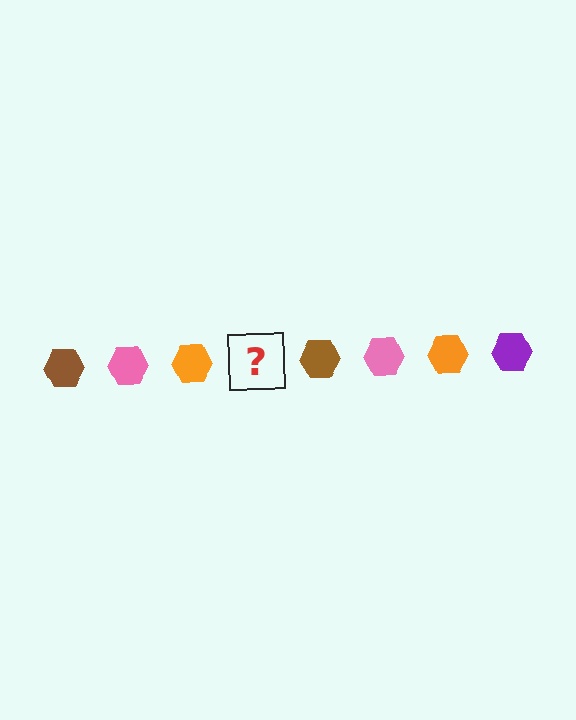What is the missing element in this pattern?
The missing element is a purple hexagon.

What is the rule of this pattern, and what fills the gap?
The rule is that the pattern cycles through brown, pink, orange, purple hexagons. The gap should be filled with a purple hexagon.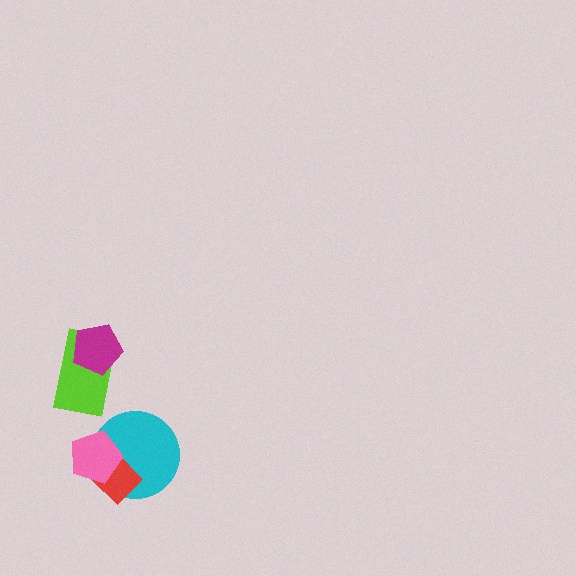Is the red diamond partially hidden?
Yes, it is partially covered by another shape.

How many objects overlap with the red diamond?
2 objects overlap with the red diamond.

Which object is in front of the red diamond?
The pink pentagon is in front of the red diamond.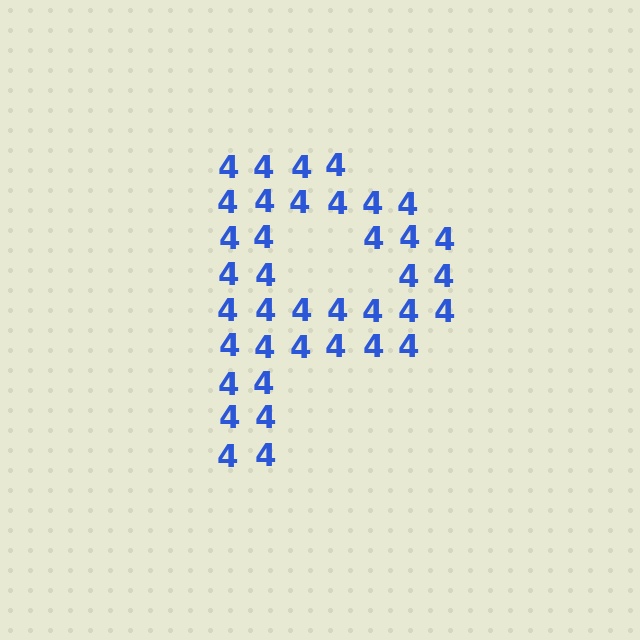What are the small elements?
The small elements are digit 4's.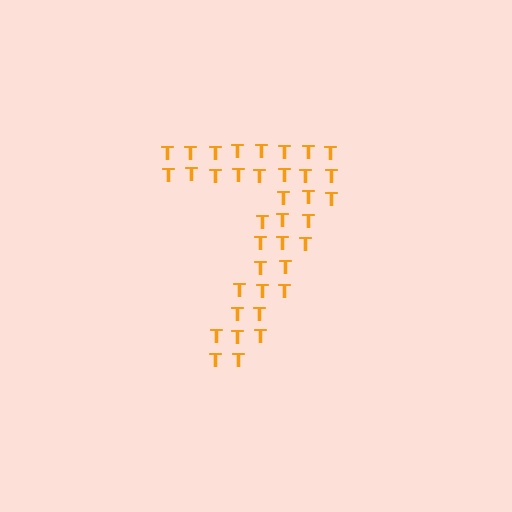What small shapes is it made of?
It is made of small letter T's.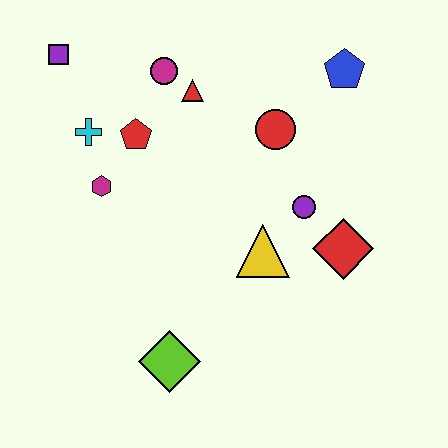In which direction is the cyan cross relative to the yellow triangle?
The cyan cross is to the left of the yellow triangle.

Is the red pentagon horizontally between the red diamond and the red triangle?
No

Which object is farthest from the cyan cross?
The red diamond is farthest from the cyan cross.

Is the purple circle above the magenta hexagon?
No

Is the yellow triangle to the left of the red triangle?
No